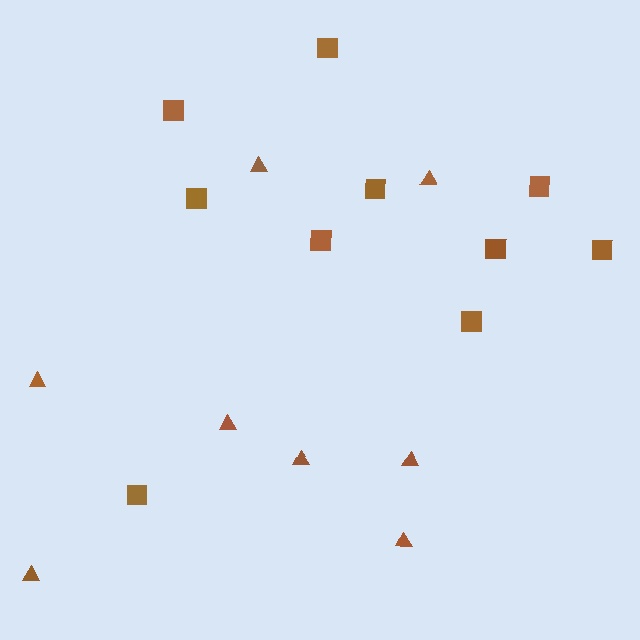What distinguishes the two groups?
There are 2 groups: one group of triangles (8) and one group of squares (10).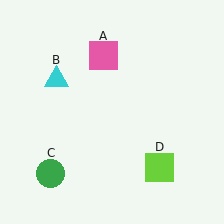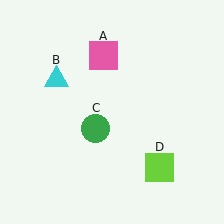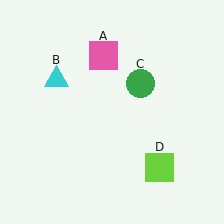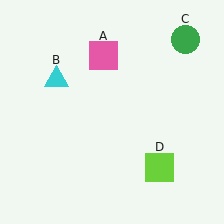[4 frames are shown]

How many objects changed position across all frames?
1 object changed position: green circle (object C).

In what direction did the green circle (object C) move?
The green circle (object C) moved up and to the right.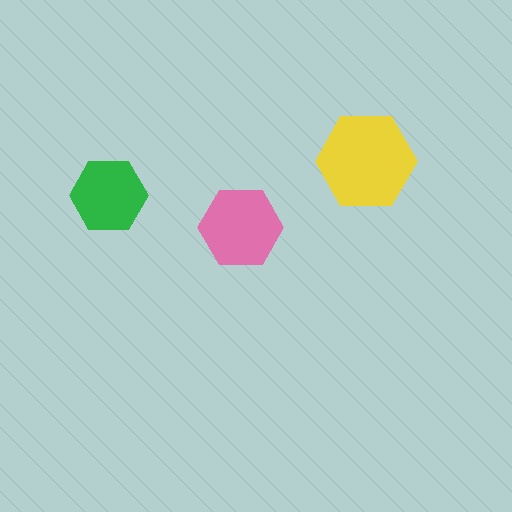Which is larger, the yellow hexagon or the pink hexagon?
The yellow one.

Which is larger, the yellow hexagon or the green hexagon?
The yellow one.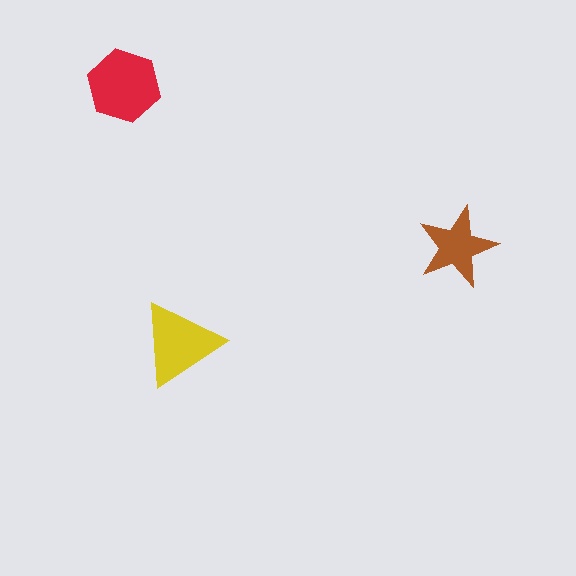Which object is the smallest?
The brown star.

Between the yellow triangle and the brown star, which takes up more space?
The yellow triangle.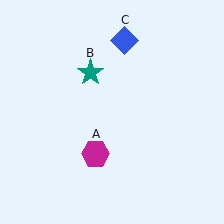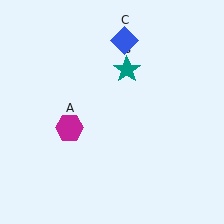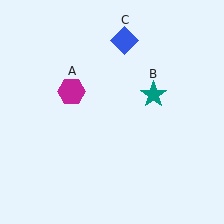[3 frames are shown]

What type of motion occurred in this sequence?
The magenta hexagon (object A), teal star (object B) rotated clockwise around the center of the scene.